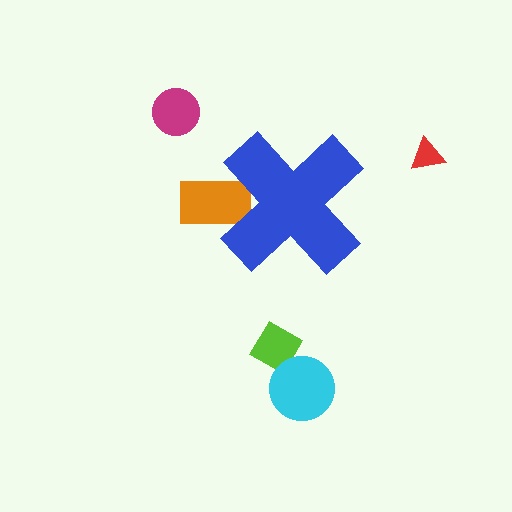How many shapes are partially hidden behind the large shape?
1 shape is partially hidden.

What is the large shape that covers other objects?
A blue cross.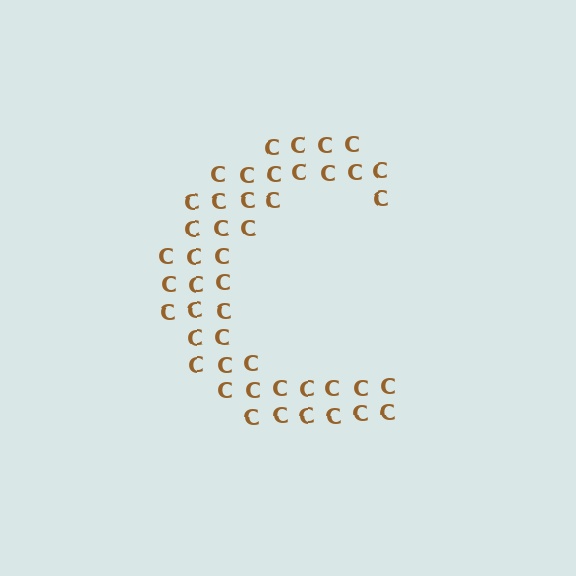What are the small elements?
The small elements are letter C's.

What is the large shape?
The large shape is the letter C.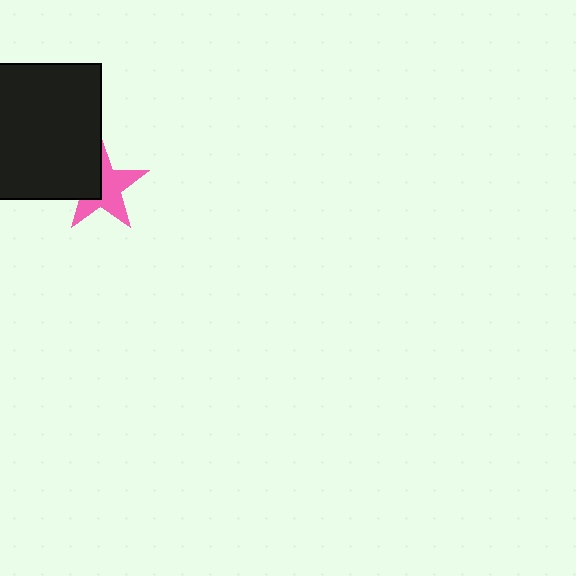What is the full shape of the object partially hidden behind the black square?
The partially hidden object is a pink star.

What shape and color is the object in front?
The object in front is a black square.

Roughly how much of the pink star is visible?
About half of it is visible (roughly 62%).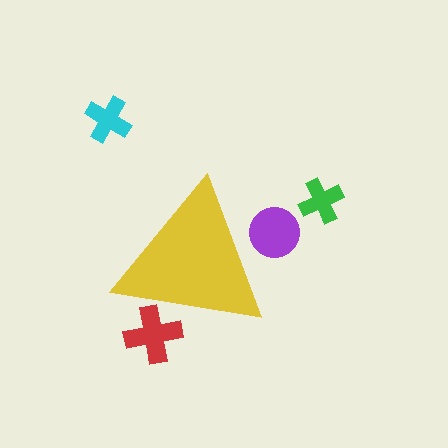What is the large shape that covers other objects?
A yellow triangle.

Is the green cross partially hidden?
No, the green cross is fully visible.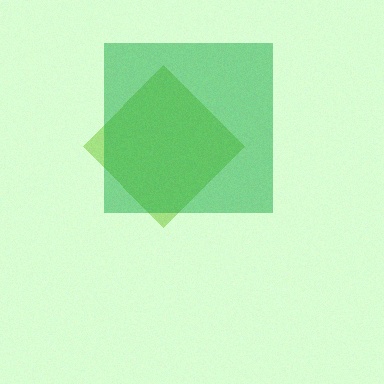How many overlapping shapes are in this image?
There are 2 overlapping shapes in the image.